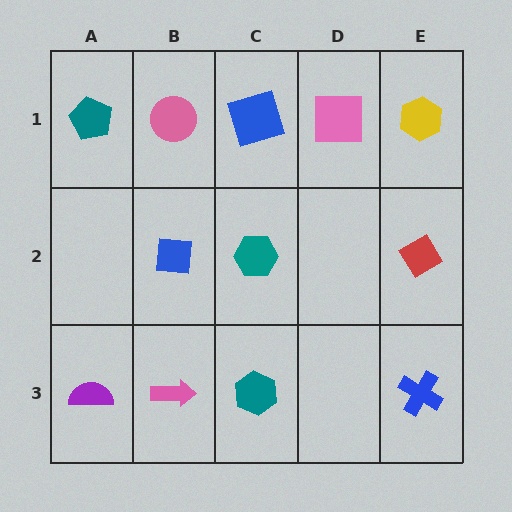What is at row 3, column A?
A purple semicircle.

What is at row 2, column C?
A teal hexagon.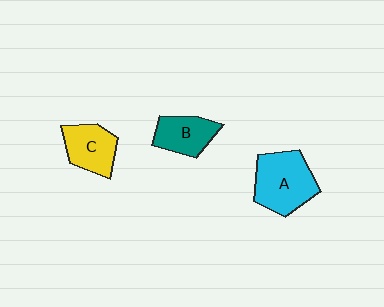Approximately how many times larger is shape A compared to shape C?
Approximately 1.4 times.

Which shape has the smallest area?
Shape B (teal).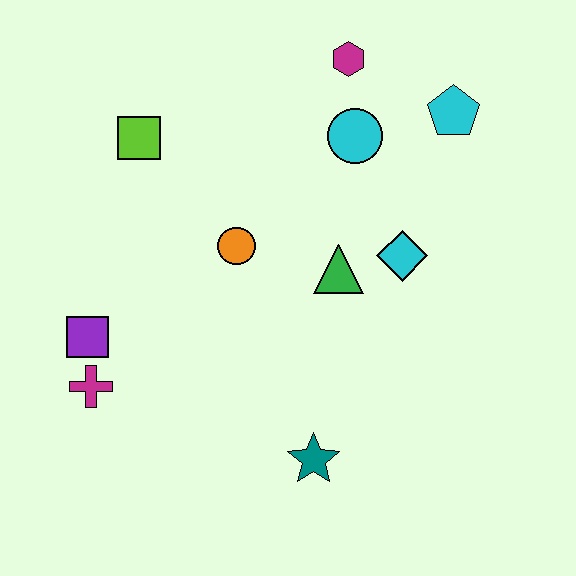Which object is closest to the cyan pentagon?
The cyan circle is closest to the cyan pentagon.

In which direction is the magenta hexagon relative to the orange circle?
The magenta hexagon is above the orange circle.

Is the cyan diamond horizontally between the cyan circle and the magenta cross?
No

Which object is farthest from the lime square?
The teal star is farthest from the lime square.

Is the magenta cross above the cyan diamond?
No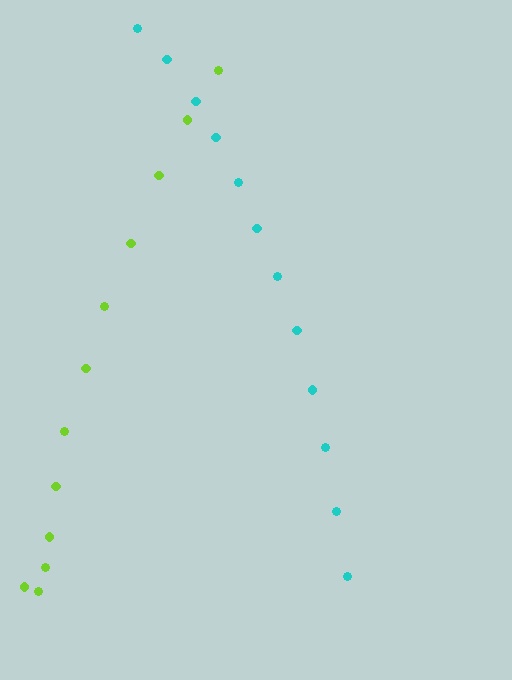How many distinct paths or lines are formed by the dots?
There are 2 distinct paths.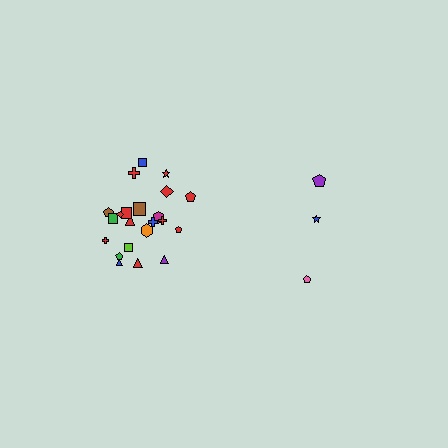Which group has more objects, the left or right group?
The left group.